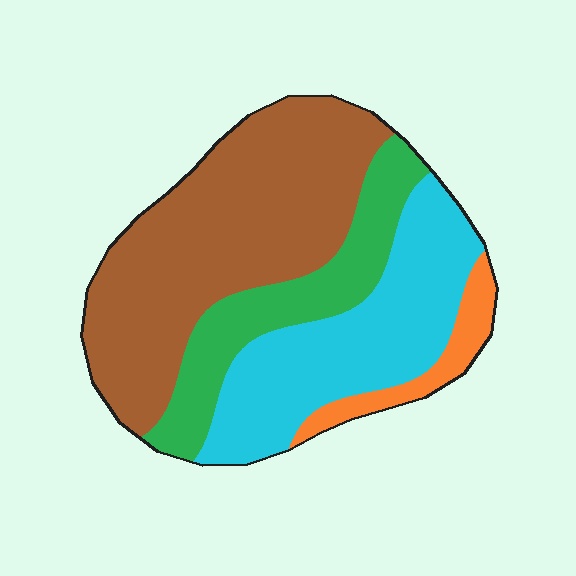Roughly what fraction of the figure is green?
Green covers roughly 20% of the figure.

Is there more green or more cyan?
Cyan.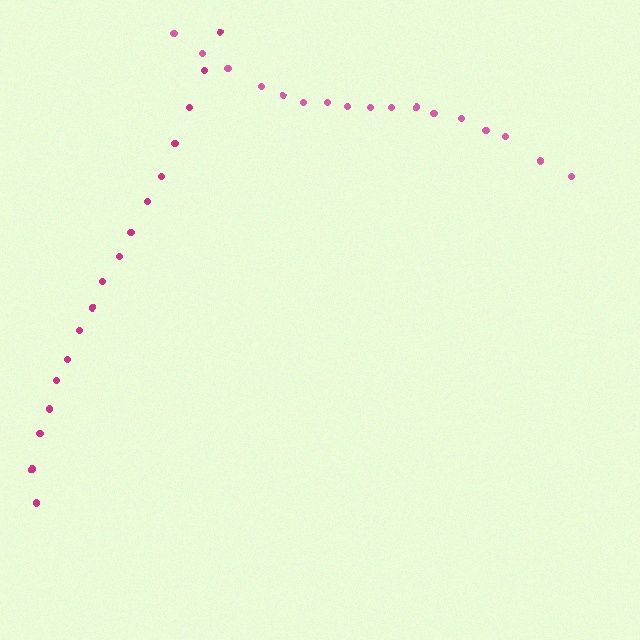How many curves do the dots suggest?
There are 2 distinct paths.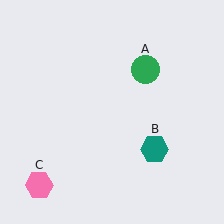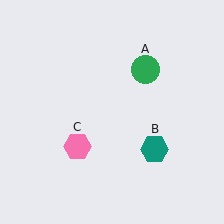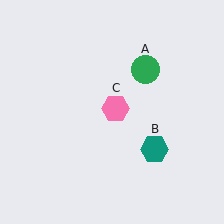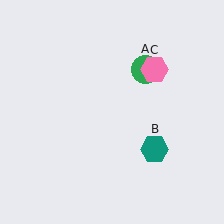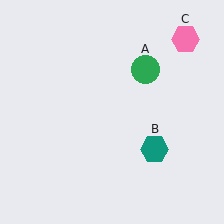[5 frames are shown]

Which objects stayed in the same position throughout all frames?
Green circle (object A) and teal hexagon (object B) remained stationary.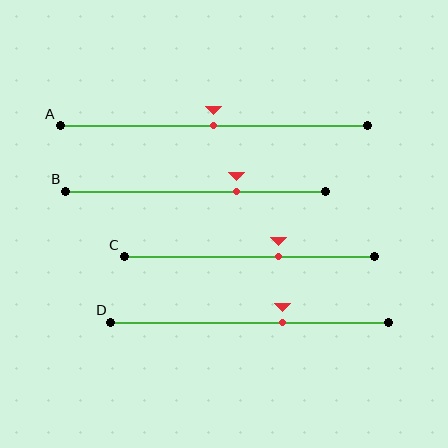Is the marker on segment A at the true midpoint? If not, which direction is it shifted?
Yes, the marker on segment A is at the true midpoint.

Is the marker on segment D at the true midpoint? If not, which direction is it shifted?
No, the marker on segment D is shifted to the right by about 12% of the segment length.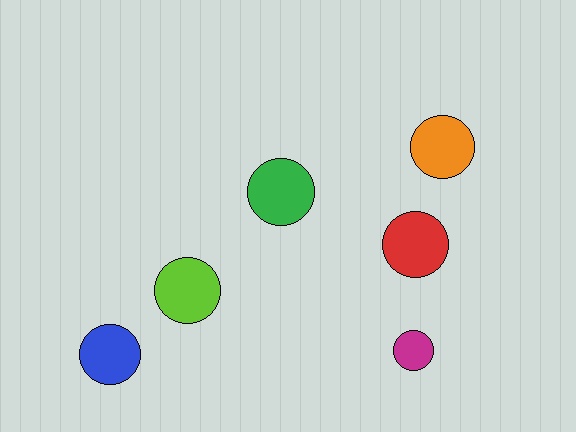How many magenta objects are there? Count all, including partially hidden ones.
There is 1 magenta object.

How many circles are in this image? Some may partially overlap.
There are 6 circles.